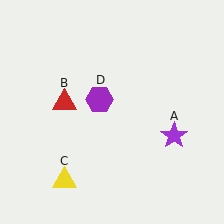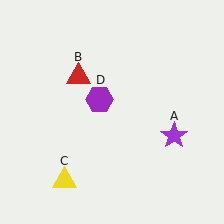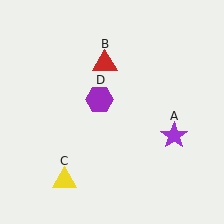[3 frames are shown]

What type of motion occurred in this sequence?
The red triangle (object B) rotated clockwise around the center of the scene.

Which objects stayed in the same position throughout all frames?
Purple star (object A) and yellow triangle (object C) and purple hexagon (object D) remained stationary.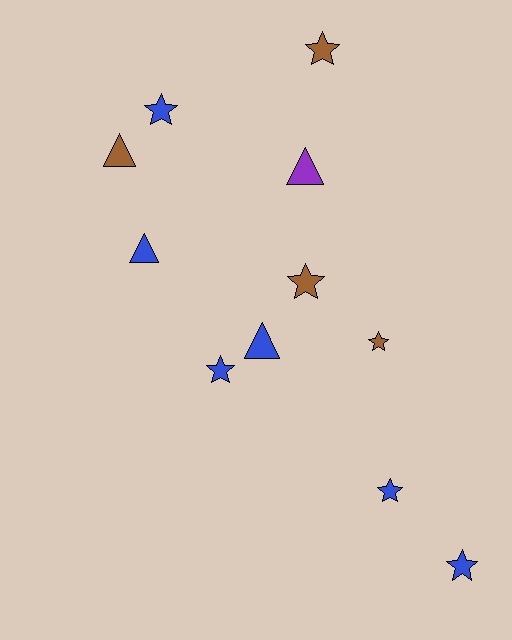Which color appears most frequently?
Blue, with 6 objects.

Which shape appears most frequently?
Star, with 7 objects.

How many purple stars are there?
There are no purple stars.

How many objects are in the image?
There are 11 objects.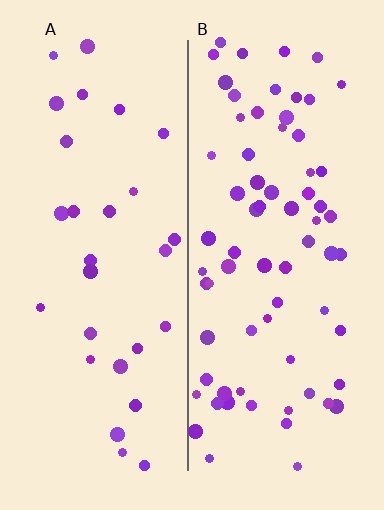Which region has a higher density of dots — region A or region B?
B (the right).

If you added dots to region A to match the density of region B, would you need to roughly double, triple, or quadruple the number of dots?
Approximately double.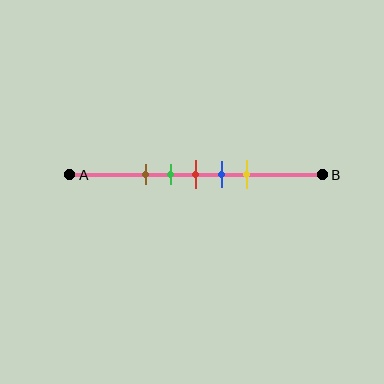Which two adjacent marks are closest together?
The green and red marks are the closest adjacent pair.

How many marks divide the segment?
There are 5 marks dividing the segment.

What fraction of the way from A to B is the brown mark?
The brown mark is approximately 30% (0.3) of the way from A to B.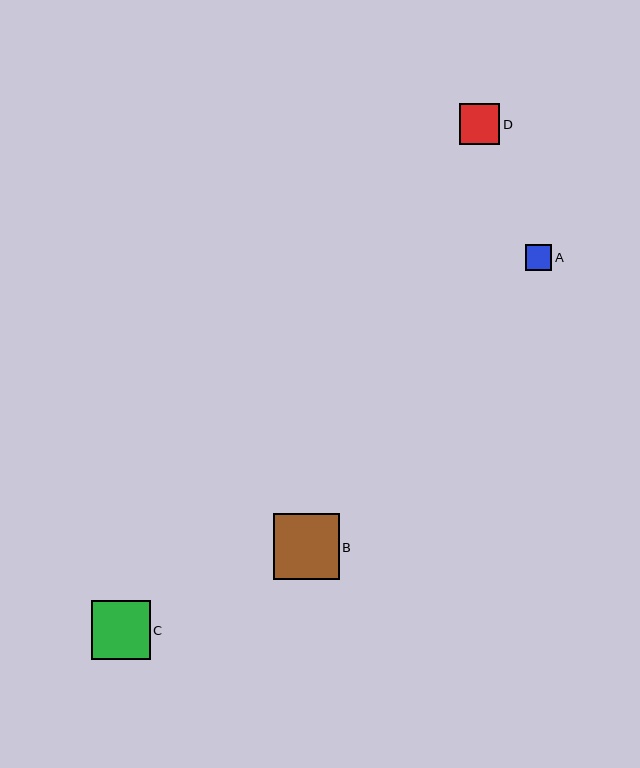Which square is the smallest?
Square A is the smallest with a size of approximately 26 pixels.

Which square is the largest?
Square B is the largest with a size of approximately 66 pixels.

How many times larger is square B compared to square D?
Square B is approximately 1.6 times the size of square D.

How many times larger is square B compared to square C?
Square B is approximately 1.1 times the size of square C.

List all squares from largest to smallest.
From largest to smallest: B, C, D, A.